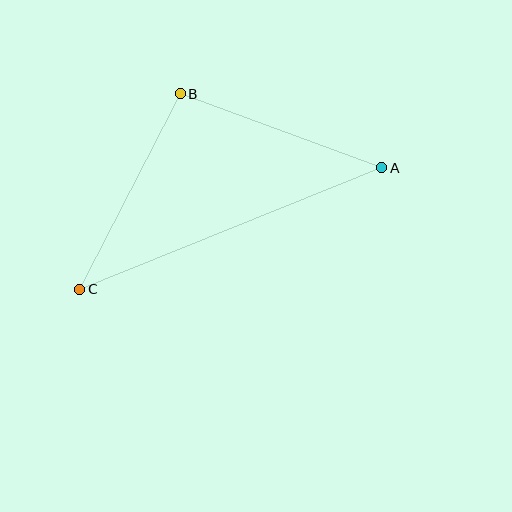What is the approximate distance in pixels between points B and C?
The distance between B and C is approximately 220 pixels.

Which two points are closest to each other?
Points A and B are closest to each other.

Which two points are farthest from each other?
Points A and C are farthest from each other.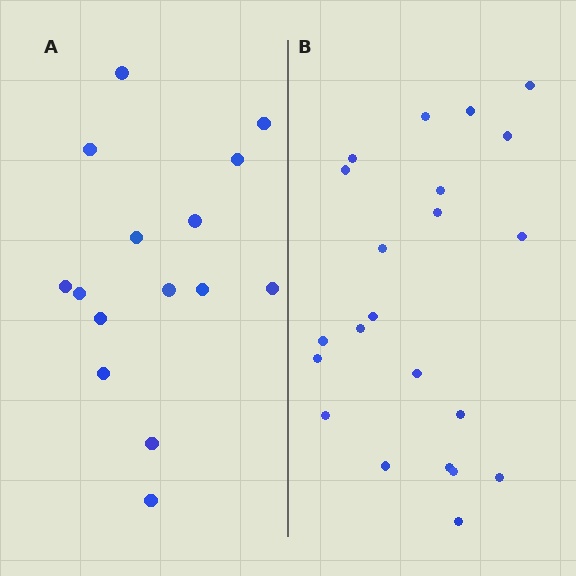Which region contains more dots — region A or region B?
Region B (the right region) has more dots.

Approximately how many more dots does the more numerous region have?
Region B has roughly 8 or so more dots than region A.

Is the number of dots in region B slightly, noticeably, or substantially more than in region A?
Region B has substantially more. The ratio is roughly 1.5 to 1.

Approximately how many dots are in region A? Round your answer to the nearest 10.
About 20 dots. (The exact count is 15, which rounds to 20.)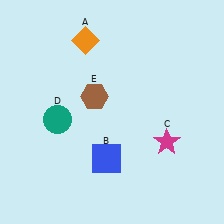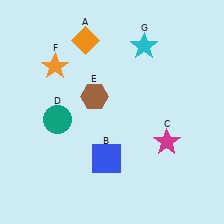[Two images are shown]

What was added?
An orange star (F), a cyan star (G) were added in Image 2.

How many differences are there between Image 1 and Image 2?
There are 2 differences between the two images.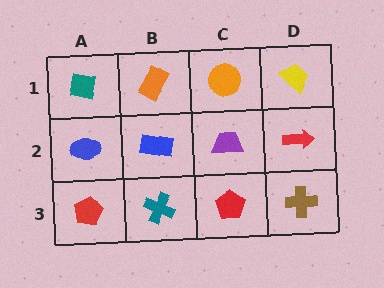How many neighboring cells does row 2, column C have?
4.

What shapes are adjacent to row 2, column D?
A yellow trapezoid (row 1, column D), a brown cross (row 3, column D), a purple trapezoid (row 2, column C).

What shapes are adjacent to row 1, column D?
A red arrow (row 2, column D), an orange circle (row 1, column C).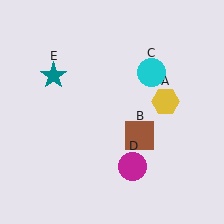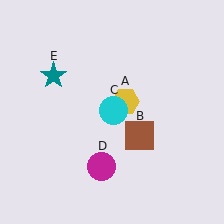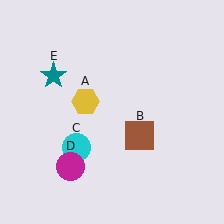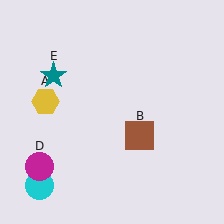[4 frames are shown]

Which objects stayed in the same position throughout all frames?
Brown square (object B) and teal star (object E) remained stationary.